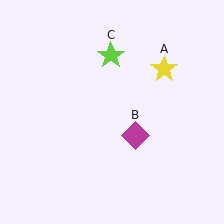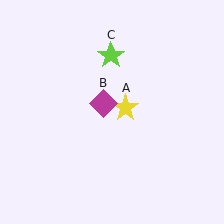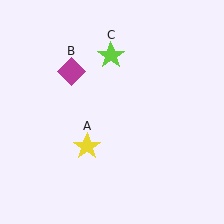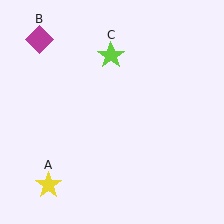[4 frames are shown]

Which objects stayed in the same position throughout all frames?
Lime star (object C) remained stationary.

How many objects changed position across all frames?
2 objects changed position: yellow star (object A), magenta diamond (object B).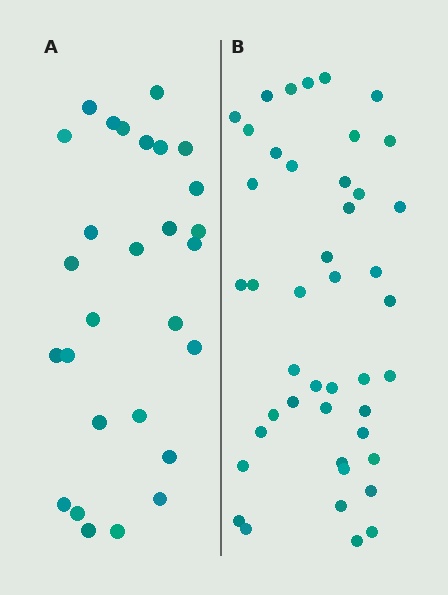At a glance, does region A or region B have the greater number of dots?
Region B (the right region) has more dots.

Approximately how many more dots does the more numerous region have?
Region B has approximately 15 more dots than region A.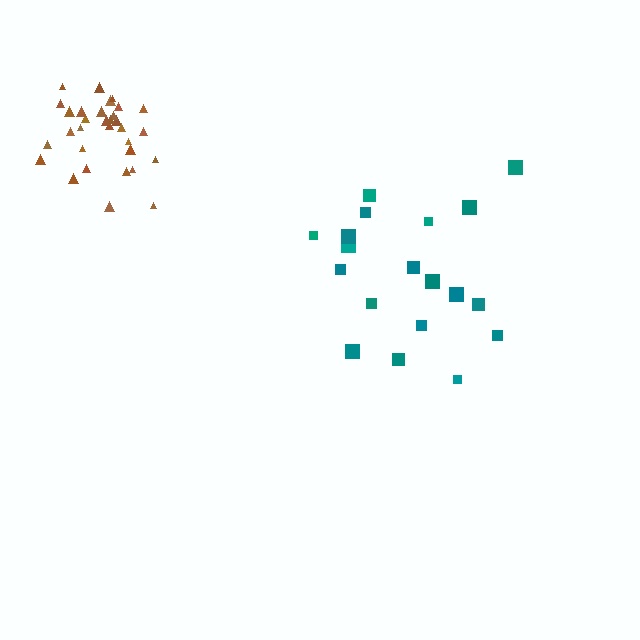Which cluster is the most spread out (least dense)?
Teal.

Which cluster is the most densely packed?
Brown.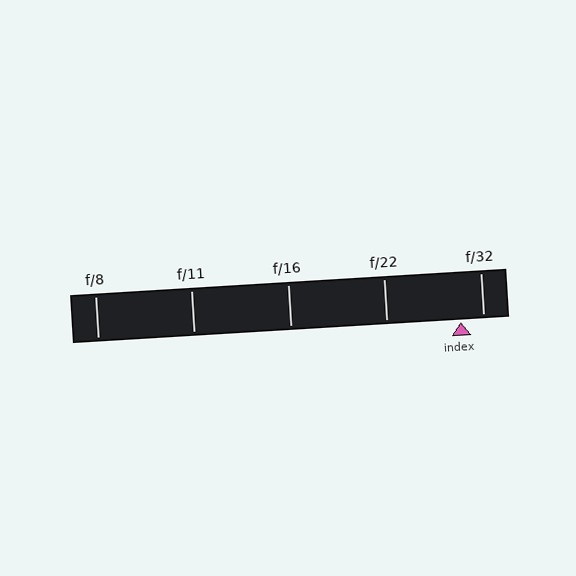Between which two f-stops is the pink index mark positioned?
The index mark is between f/22 and f/32.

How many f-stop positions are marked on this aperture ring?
There are 5 f-stop positions marked.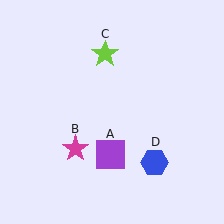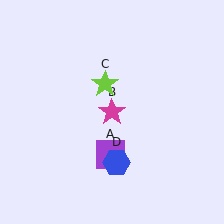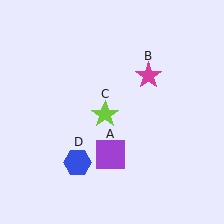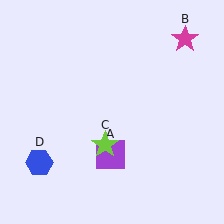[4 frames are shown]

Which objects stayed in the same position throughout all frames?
Purple square (object A) remained stationary.